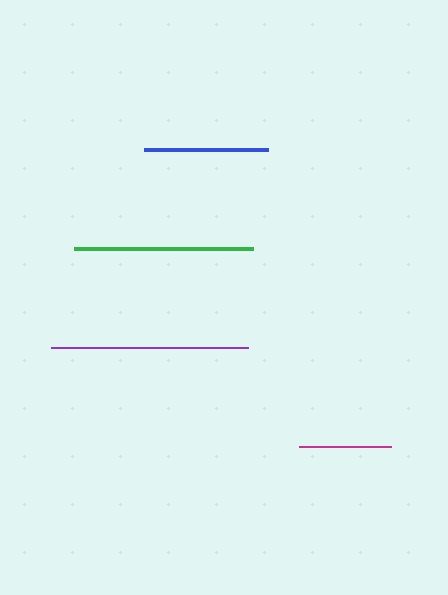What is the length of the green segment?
The green segment is approximately 179 pixels long.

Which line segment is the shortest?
The magenta line is the shortest at approximately 92 pixels.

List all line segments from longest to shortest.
From longest to shortest: purple, green, blue, magenta.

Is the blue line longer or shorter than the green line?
The green line is longer than the blue line.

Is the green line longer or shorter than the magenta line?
The green line is longer than the magenta line.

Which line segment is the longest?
The purple line is the longest at approximately 197 pixels.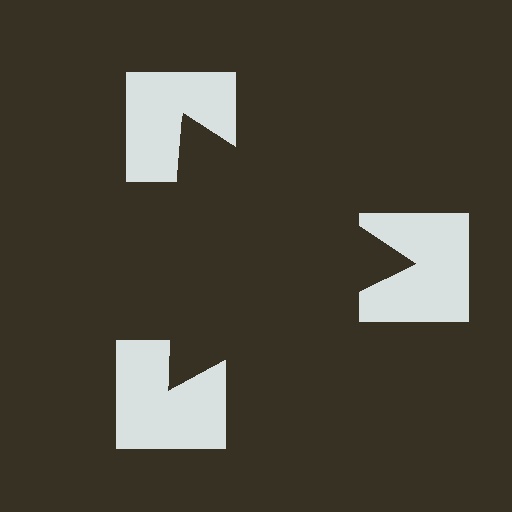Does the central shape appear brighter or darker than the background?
It typically appears slightly darker than the background, even though no actual brightness change is drawn.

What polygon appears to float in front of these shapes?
An illusory triangle — its edges are inferred from the aligned wedge cuts in the notched squares, not physically drawn.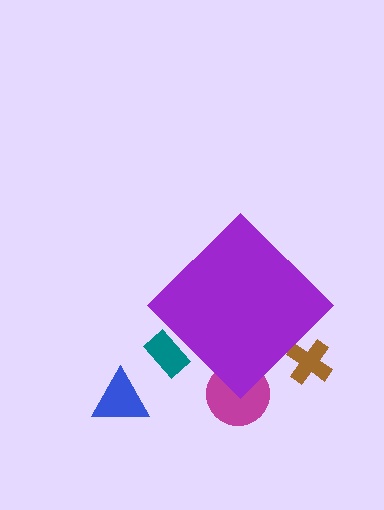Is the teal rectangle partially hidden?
Yes, the teal rectangle is partially hidden behind the purple diamond.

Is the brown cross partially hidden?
Yes, the brown cross is partially hidden behind the purple diamond.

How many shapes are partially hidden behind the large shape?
3 shapes are partially hidden.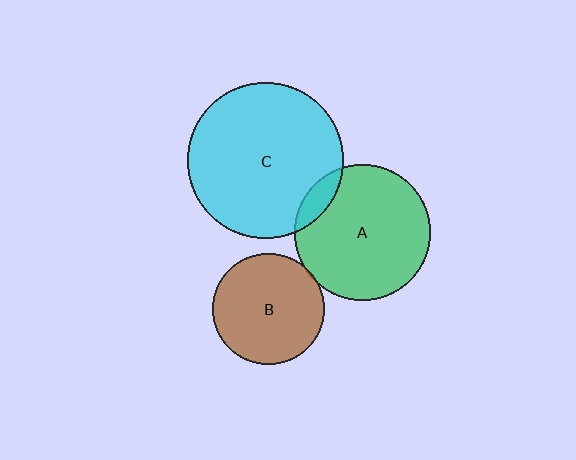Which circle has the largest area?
Circle C (cyan).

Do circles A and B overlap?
Yes.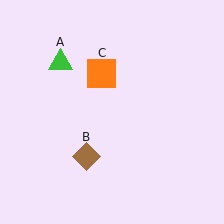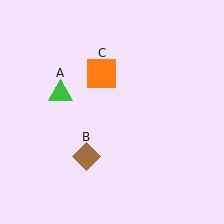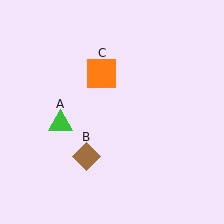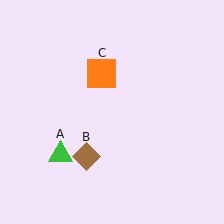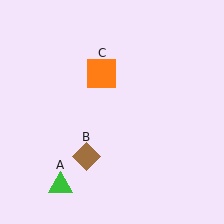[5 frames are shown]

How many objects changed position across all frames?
1 object changed position: green triangle (object A).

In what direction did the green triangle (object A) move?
The green triangle (object A) moved down.